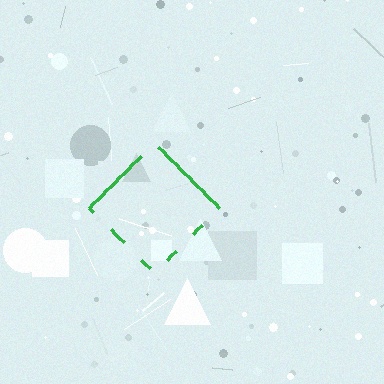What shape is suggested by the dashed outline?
The dashed outline suggests a diamond.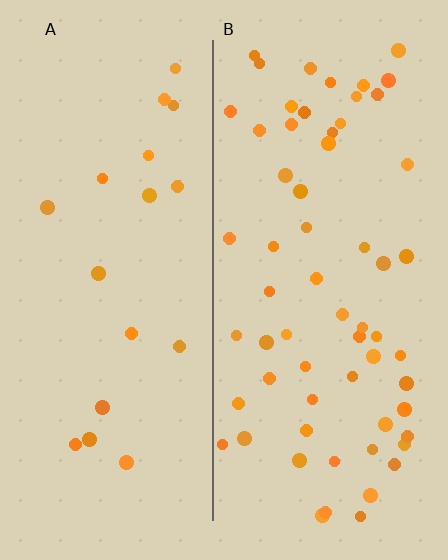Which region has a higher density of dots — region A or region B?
B (the right).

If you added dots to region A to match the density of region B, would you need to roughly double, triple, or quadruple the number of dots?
Approximately triple.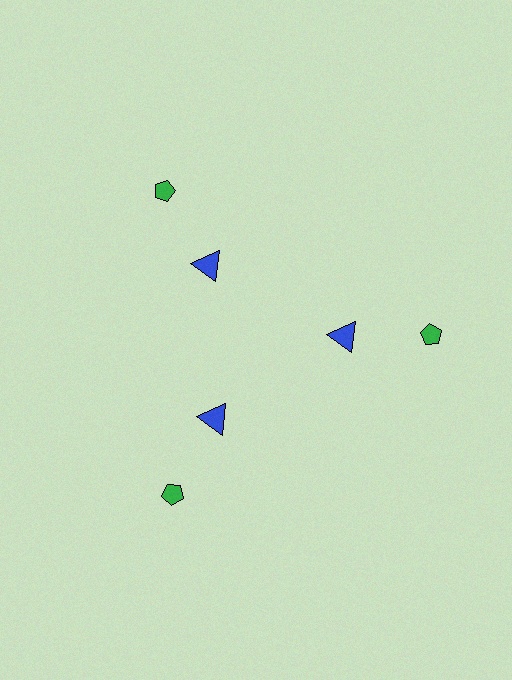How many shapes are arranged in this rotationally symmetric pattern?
There are 6 shapes, arranged in 3 groups of 2.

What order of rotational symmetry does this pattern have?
This pattern has 3-fold rotational symmetry.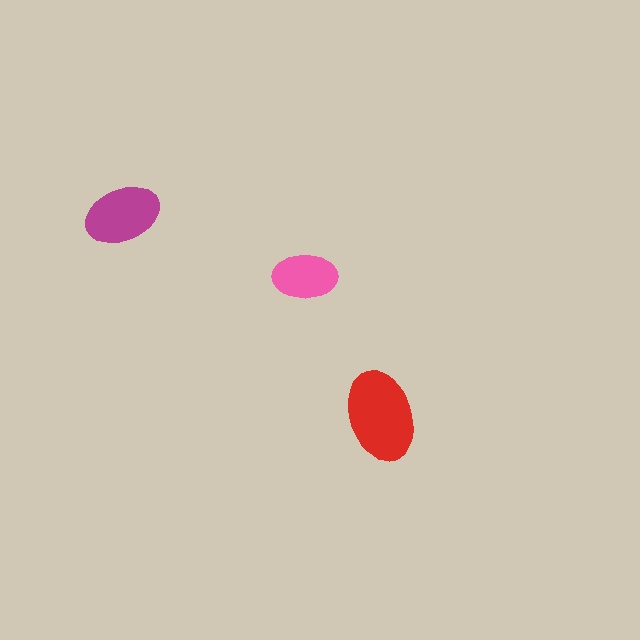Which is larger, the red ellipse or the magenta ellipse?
The red one.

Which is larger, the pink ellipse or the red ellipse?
The red one.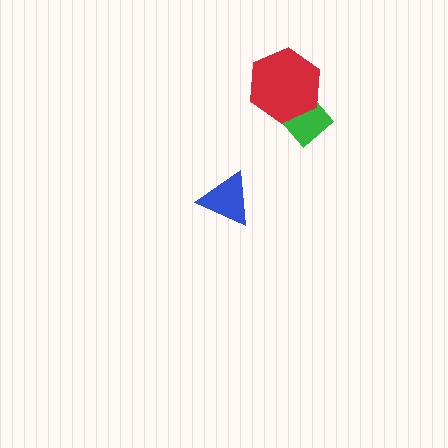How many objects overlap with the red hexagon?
1 object overlaps with the red hexagon.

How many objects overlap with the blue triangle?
0 objects overlap with the blue triangle.